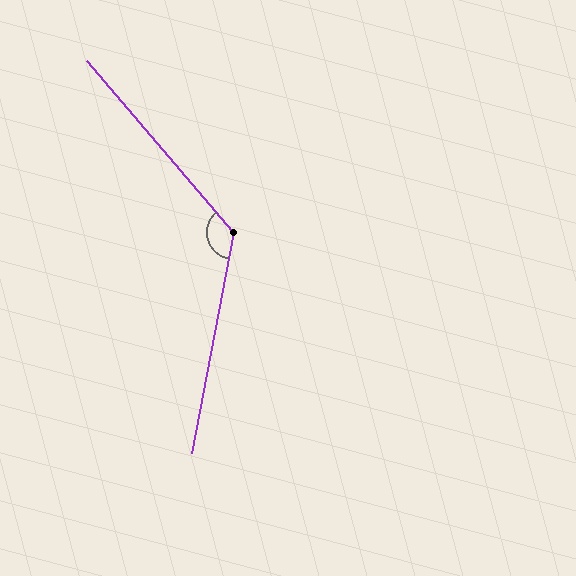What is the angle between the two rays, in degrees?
Approximately 129 degrees.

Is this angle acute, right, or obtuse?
It is obtuse.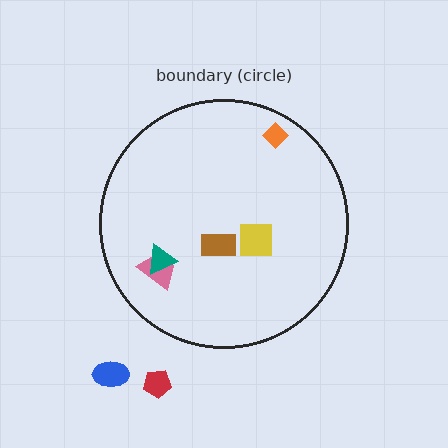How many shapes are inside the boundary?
5 inside, 2 outside.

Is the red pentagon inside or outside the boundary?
Outside.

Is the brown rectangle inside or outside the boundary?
Inside.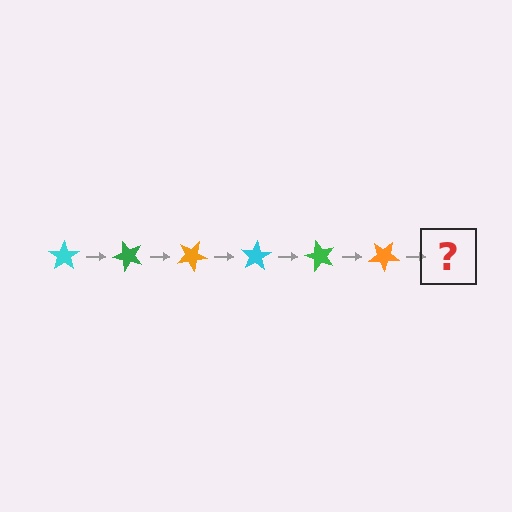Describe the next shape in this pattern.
It should be a cyan star, rotated 300 degrees from the start.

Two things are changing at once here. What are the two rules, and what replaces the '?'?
The two rules are that it rotates 50 degrees each step and the color cycles through cyan, green, and orange. The '?' should be a cyan star, rotated 300 degrees from the start.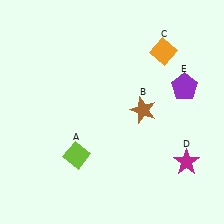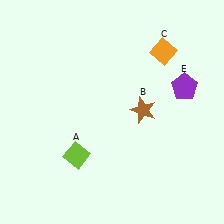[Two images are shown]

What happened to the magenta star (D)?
The magenta star (D) was removed in Image 2. It was in the bottom-right area of Image 1.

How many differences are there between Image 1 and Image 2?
There is 1 difference between the two images.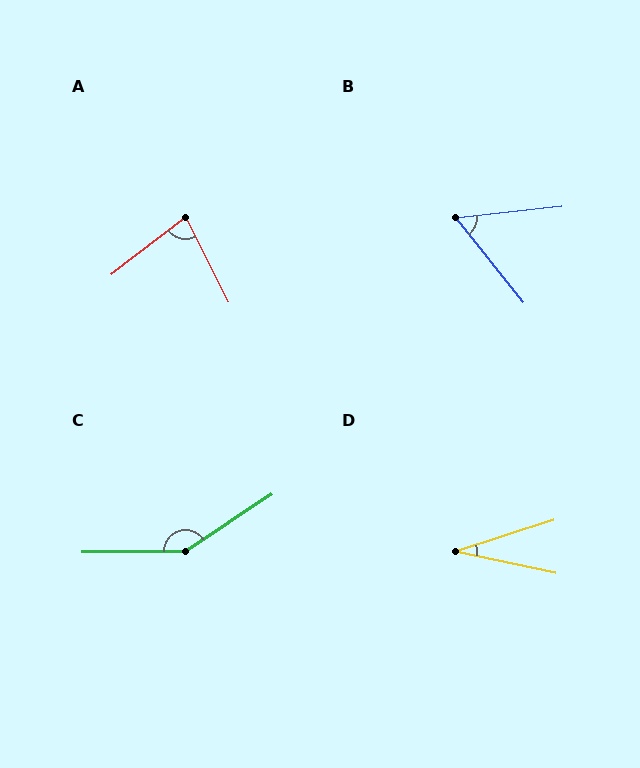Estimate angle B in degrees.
Approximately 58 degrees.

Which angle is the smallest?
D, at approximately 30 degrees.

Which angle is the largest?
C, at approximately 146 degrees.